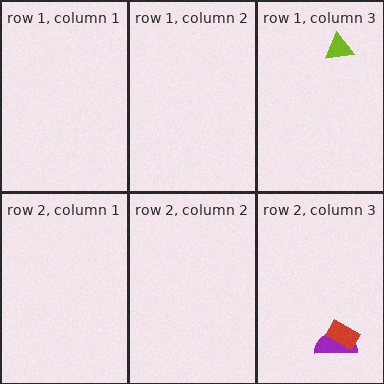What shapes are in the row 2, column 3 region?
The purple semicircle, the red rectangle.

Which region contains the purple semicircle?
The row 2, column 3 region.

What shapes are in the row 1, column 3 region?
The lime triangle.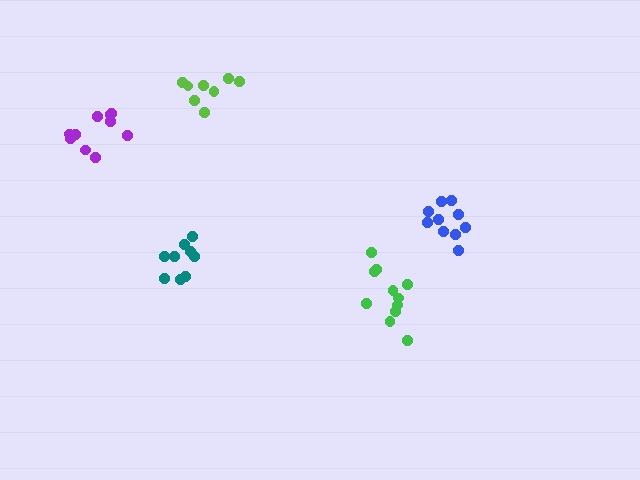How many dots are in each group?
Group 1: 10 dots, Group 2: 10 dots, Group 3: 8 dots, Group 4: 11 dots, Group 5: 9 dots (48 total).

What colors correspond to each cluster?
The clusters are colored: blue, purple, lime, green, teal.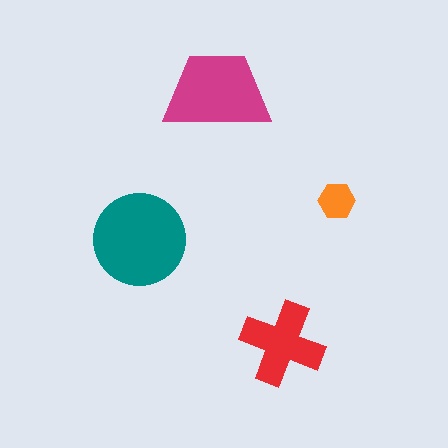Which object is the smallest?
The orange hexagon.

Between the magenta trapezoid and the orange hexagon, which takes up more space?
The magenta trapezoid.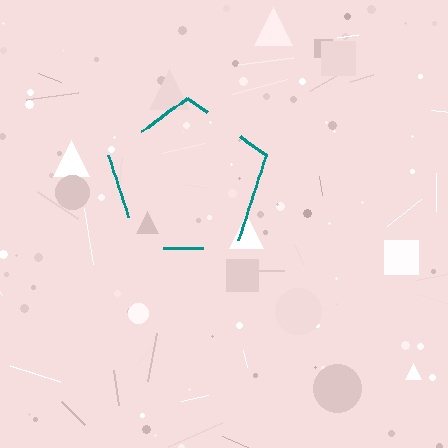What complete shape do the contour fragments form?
The contour fragments form a pentagon.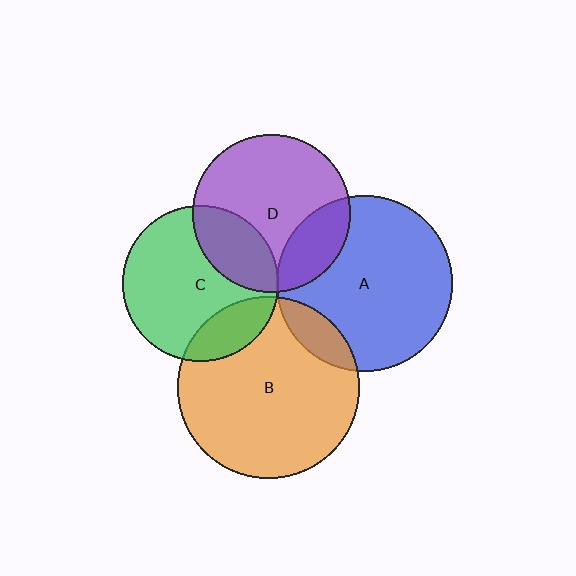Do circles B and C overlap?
Yes.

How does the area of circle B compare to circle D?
Approximately 1.3 times.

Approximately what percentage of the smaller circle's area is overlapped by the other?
Approximately 20%.